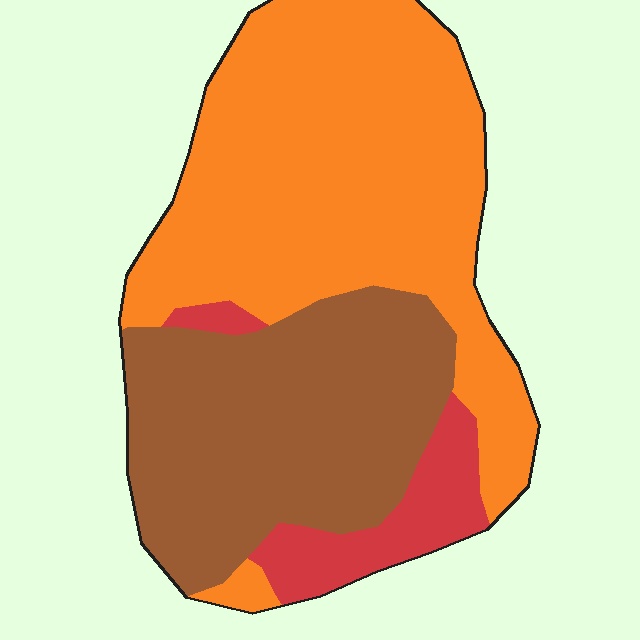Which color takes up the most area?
Orange, at roughly 55%.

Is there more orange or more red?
Orange.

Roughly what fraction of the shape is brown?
Brown takes up about three eighths (3/8) of the shape.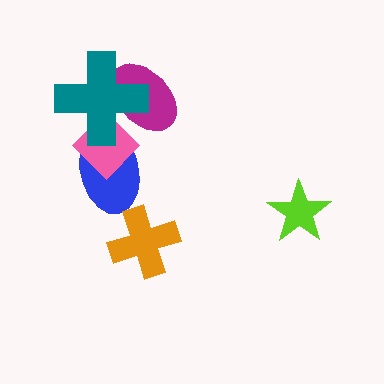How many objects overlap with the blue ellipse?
2 objects overlap with the blue ellipse.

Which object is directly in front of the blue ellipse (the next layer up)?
The pink diamond is directly in front of the blue ellipse.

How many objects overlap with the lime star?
0 objects overlap with the lime star.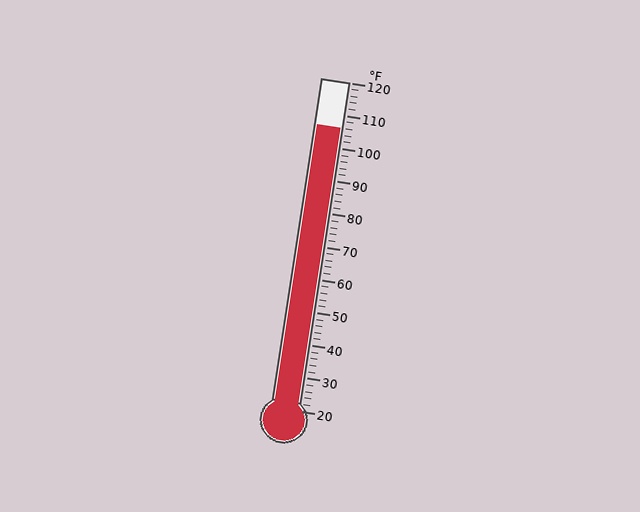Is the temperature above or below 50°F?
The temperature is above 50°F.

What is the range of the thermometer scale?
The thermometer scale ranges from 20°F to 120°F.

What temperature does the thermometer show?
The thermometer shows approximately 106°F.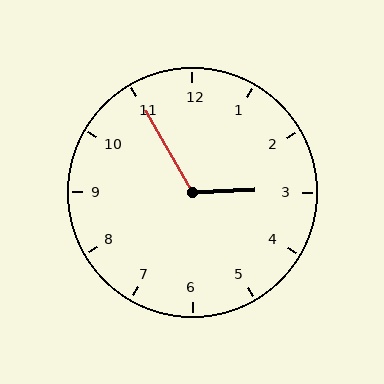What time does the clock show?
2:55.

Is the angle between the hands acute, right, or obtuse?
It is obtuse.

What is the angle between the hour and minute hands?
Approximately 118 degrees.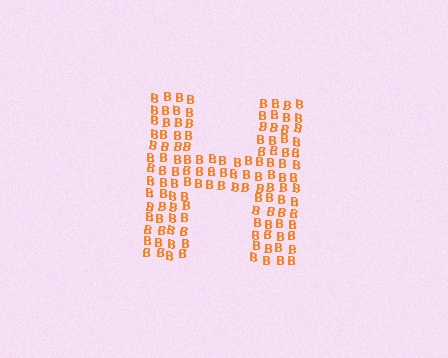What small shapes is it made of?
It is made of small letter B's.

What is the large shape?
The large shape is the letter H.